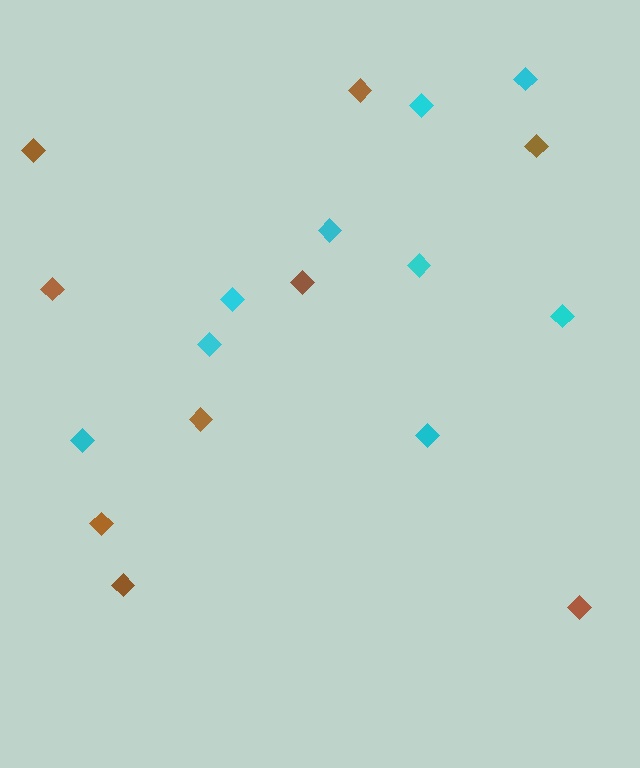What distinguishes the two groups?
There are 2 groups: one group of brown diamonds (9) and one group of cyan diamonds (9).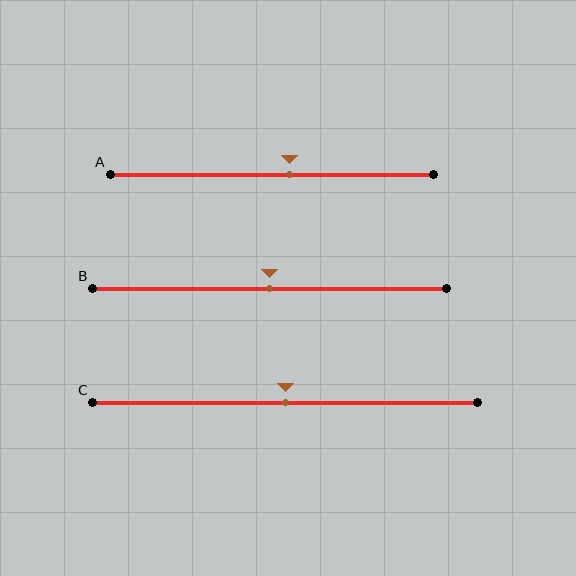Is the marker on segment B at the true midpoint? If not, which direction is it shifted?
Yes, the marker on segment B is at the true midpoint.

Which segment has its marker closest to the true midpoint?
Segment B has its marker closest to the true midpoint.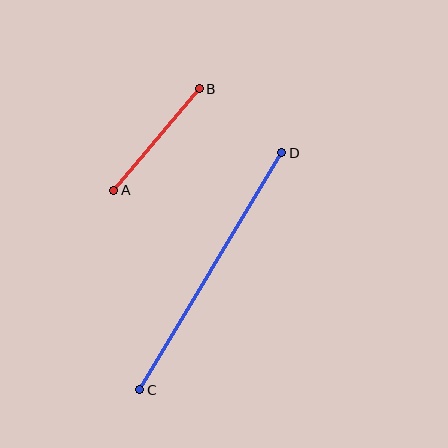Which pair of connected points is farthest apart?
Points C and D are farthest apart.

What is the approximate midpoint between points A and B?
The midpoint is at approximately (157, 139) pixels.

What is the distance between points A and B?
The distance is approximately 132 pixels.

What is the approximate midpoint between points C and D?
The midpoint is at approximately (211, 271) pixels.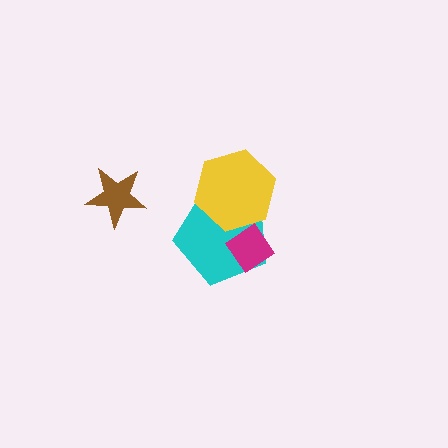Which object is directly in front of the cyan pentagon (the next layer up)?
The yellow hexagon is directly in front of the cyan pentagon.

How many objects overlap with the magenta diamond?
2 objects overlap with the magenta diamond.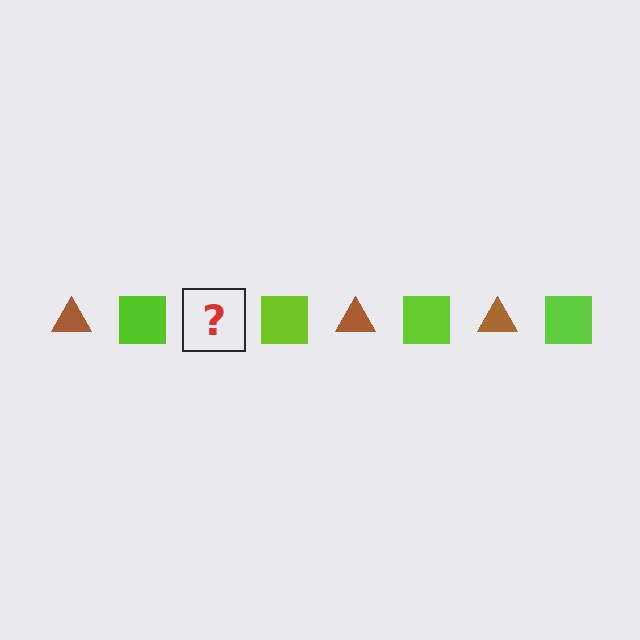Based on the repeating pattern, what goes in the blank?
The blank should be a brown triangle.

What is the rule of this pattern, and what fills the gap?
The rule is that the pattern alternates between brown triangle and lime square. The gap should be filled with a brown triangle.